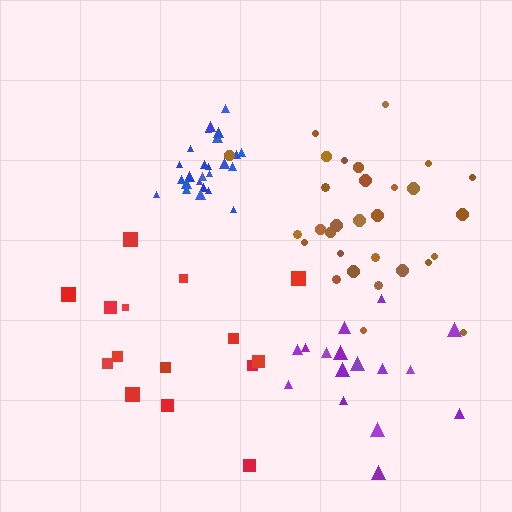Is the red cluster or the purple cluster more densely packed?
Purple.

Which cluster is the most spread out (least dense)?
Red.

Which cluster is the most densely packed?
Blue.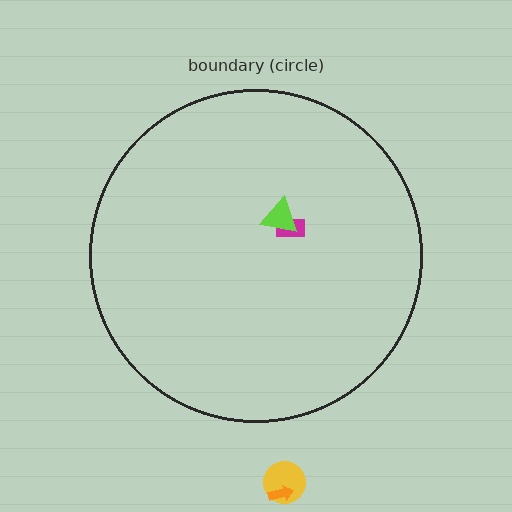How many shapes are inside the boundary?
2 inside, 2 outside.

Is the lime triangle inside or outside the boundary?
Inside.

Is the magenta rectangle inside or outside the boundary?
Inside.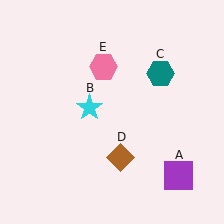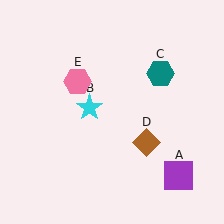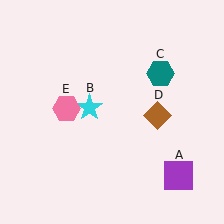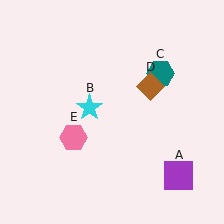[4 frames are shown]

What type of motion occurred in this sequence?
The brown diamond (object D), pink hexagon (object E) rotated counterclockwise around the center of the scene.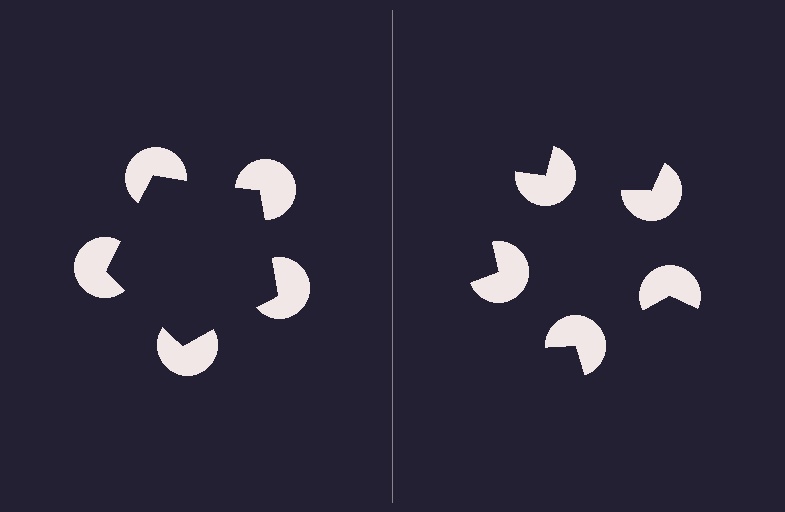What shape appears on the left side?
An illusory pentagon.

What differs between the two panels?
The pac-man discs are positioned identically on both sides; only the wedge orientations differ. On the left they align to a pentagon; on the right they are misaligned.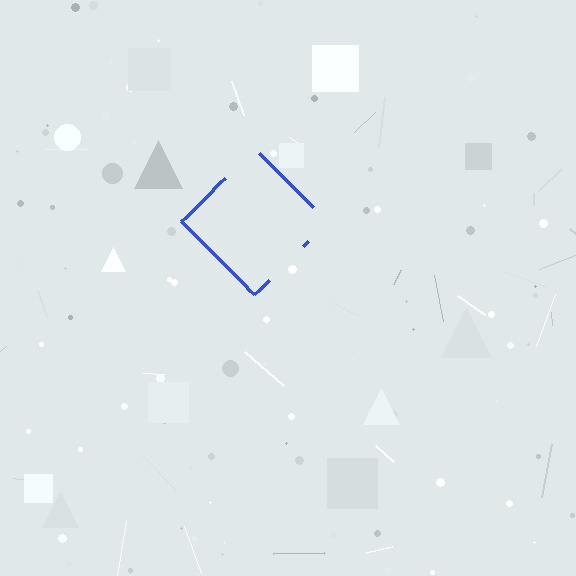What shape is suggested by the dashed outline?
The dashed outline suggests a diamond.